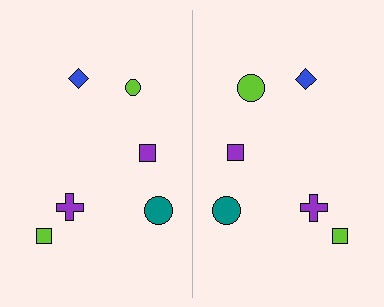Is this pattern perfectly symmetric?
No, the pattern is not perfectly symmetric. The lime circle on the right side has a different size than its mirror counterpart.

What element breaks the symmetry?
The lime circle on the right side has a different size than its mirror counterpart.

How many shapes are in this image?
There are 12 shapes in this image.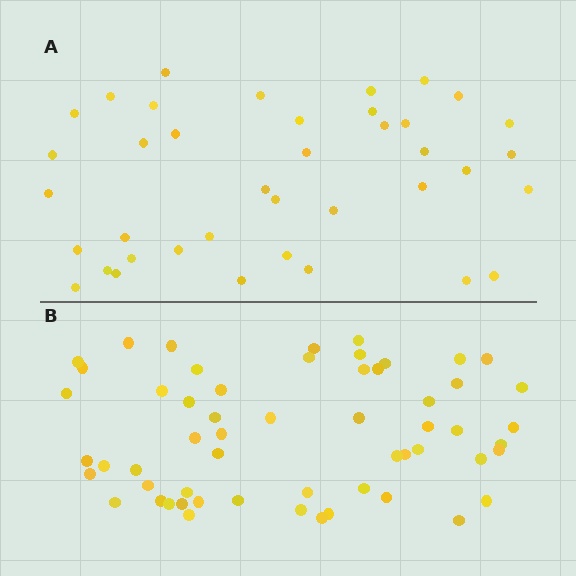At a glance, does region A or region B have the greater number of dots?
Region B (the bottom region) has more dots.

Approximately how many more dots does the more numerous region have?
Region B has approximately 20 more dots than region A.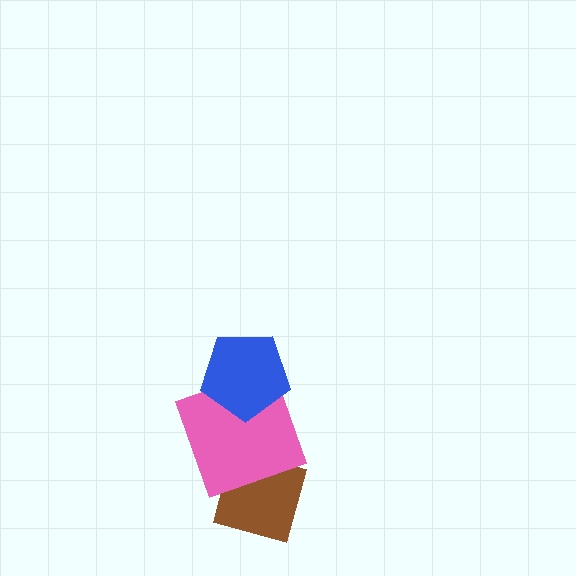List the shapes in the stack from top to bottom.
From top to bottom: the blue pentagon, the pink square, the brown square.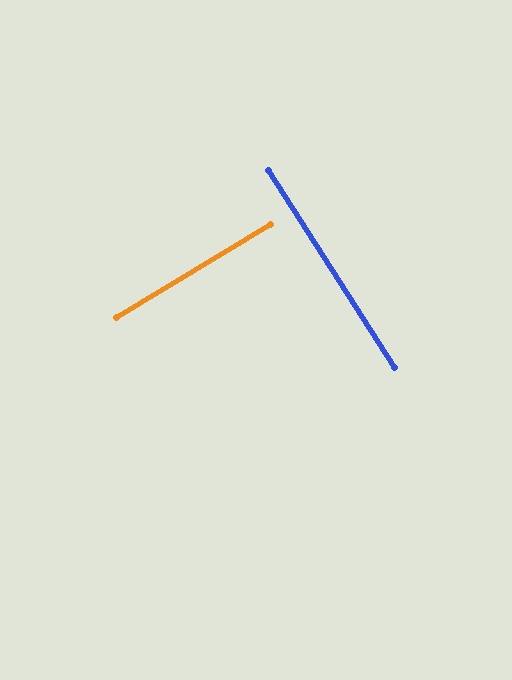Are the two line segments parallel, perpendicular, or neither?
Perpendicular — they meet at approximately 88°.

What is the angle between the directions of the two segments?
Approximately 88 degrees.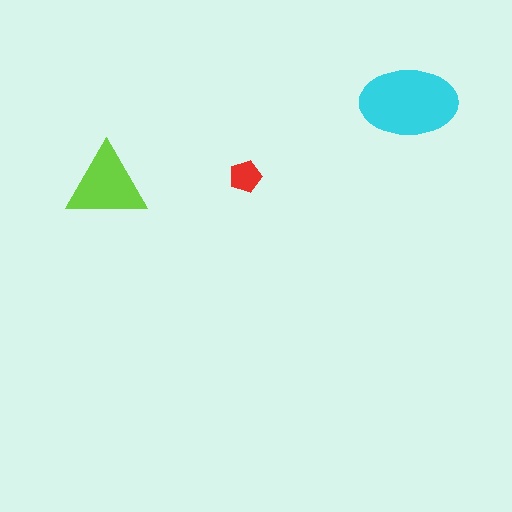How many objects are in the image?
There are 3 objects in the image.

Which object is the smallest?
The red pentagon.